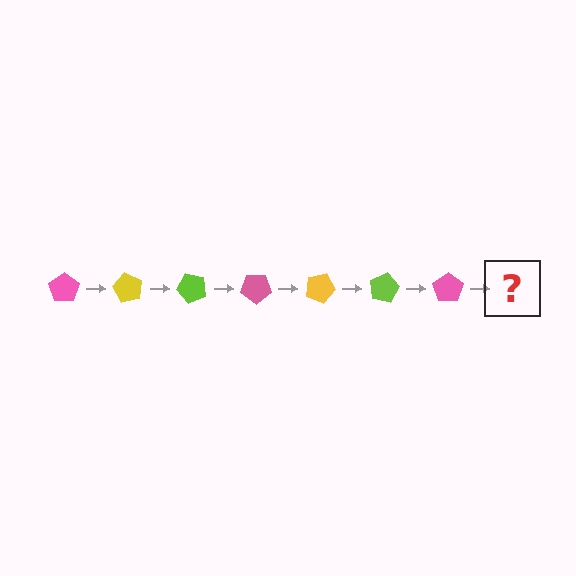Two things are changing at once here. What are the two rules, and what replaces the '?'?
The two rules are that it rotates 60 degrees each step and the color cycles through pink, yellow, and lime. The '?' should be a yellow pentagon, rotated 420 degrees from the start.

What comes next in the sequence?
The next element should be a yellow pentagon, rotated 420 degrees from the start.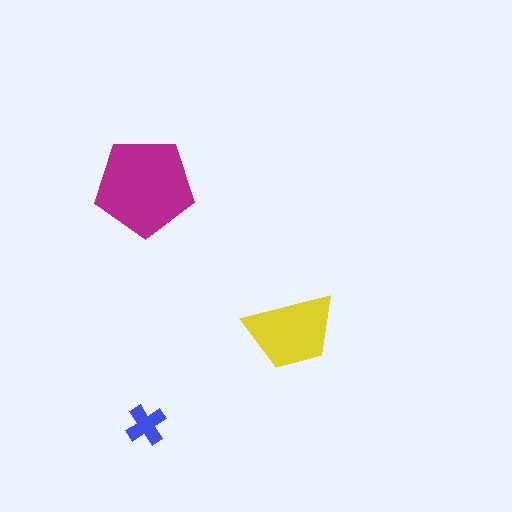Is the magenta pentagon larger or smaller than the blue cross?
Larger.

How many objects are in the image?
There are 3 objects in the image.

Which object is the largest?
The magenta pentagon.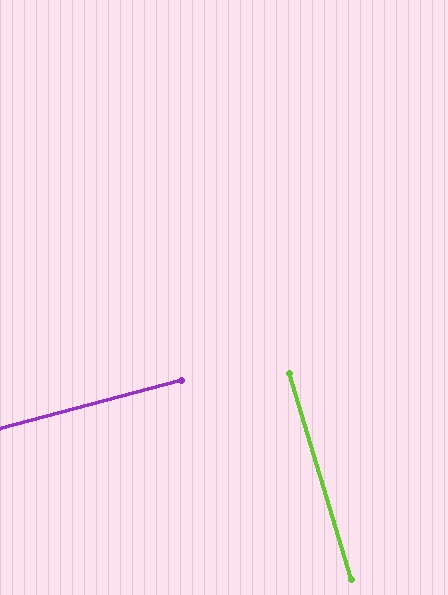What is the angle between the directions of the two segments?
Approximately 88 degrees.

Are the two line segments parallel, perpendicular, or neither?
Perpendicular — they meet at approximately 88°.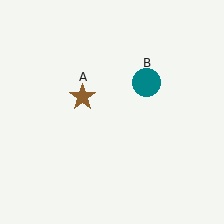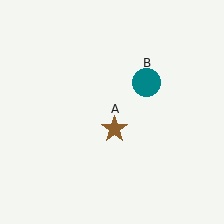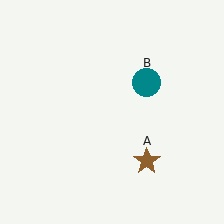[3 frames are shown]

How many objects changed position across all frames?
1 object changed position: brown star (object A).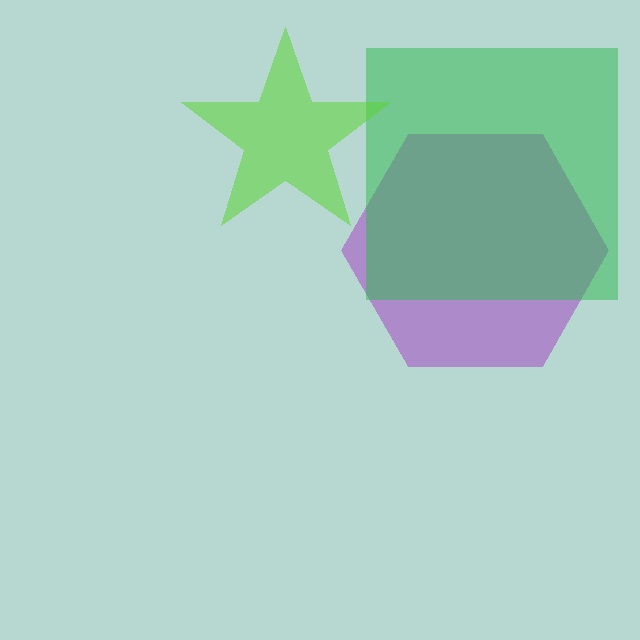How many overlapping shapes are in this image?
There are 3 overlapping shapes in the image.